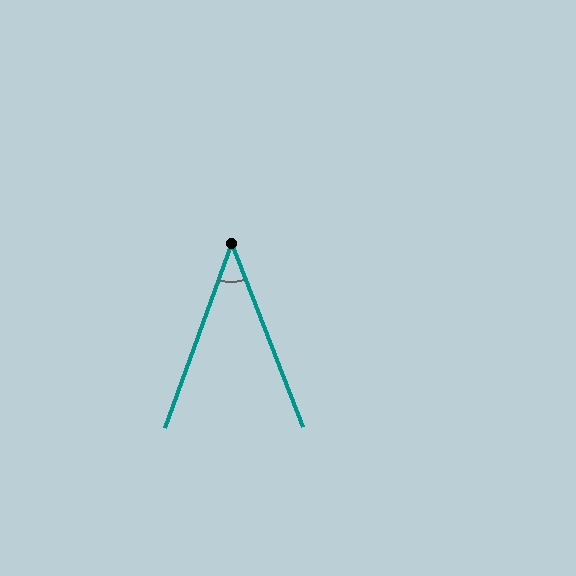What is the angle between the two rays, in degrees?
Approximately 41 degrees.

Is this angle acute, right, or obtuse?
It is acute.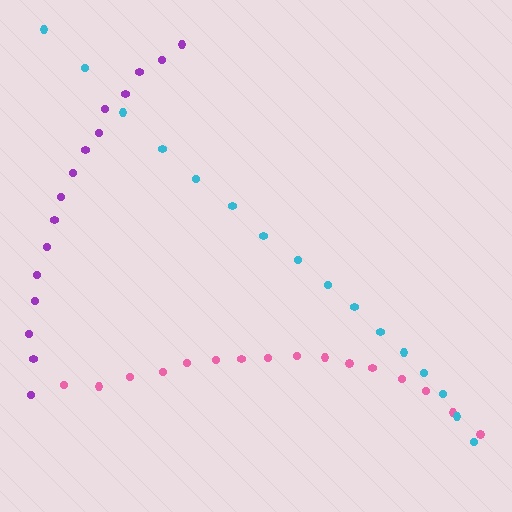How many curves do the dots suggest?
There are 3 distinct paths.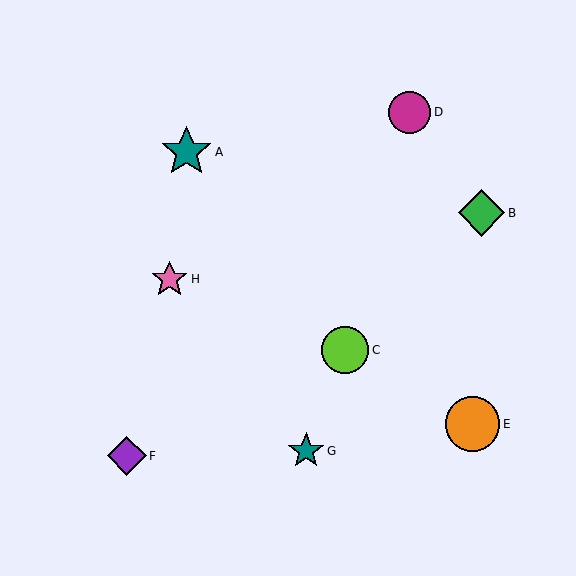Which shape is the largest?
The orange circle (labeled E) is the largest.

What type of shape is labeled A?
Shape A is a teal star.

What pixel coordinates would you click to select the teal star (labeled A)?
Click at (186, 152) to select the teal star A.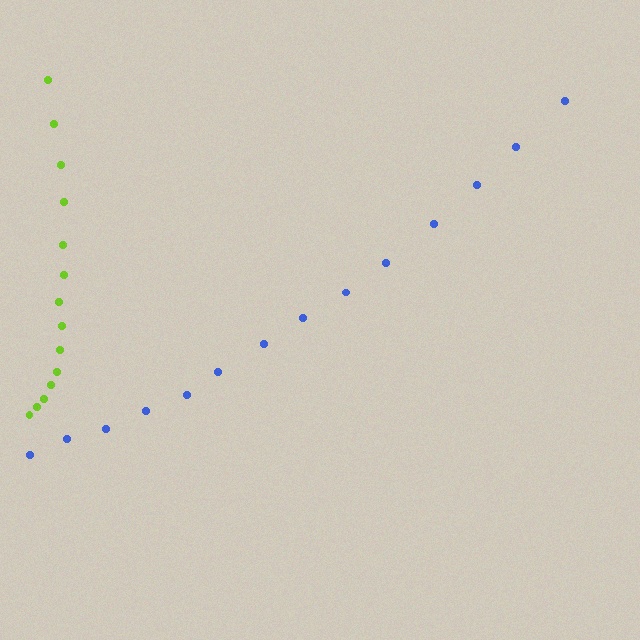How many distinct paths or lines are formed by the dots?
There are 2 distinct paths.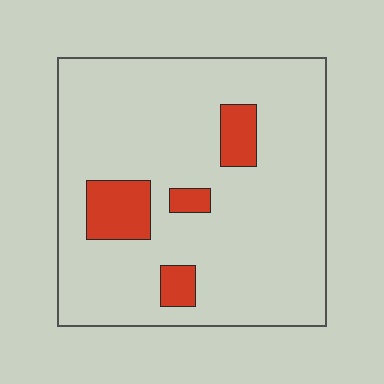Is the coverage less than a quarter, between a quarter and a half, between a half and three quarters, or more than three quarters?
Less than a quarter.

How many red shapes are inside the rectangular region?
4.